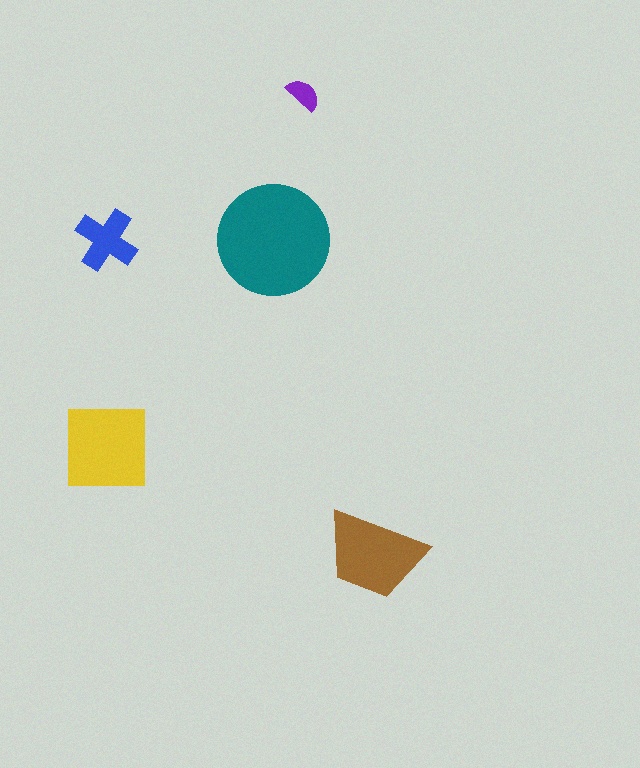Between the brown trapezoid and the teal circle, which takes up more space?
The teal circle.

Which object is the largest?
The teal circle.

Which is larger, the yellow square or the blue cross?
The yellow square.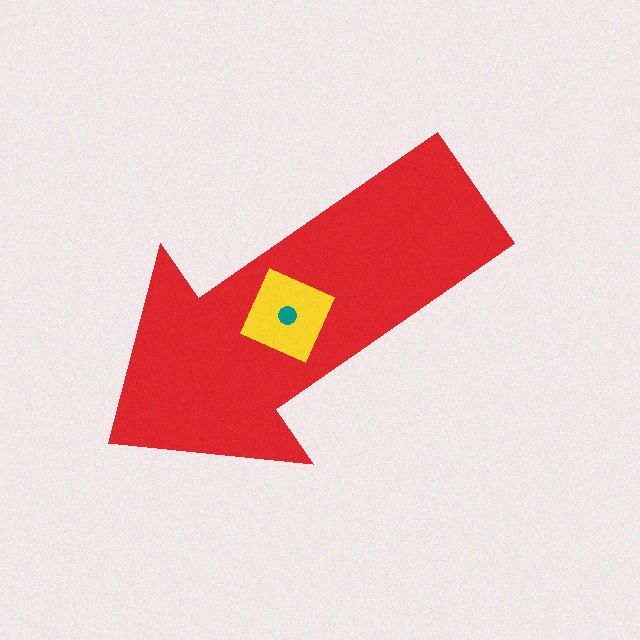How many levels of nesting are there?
3.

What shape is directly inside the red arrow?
The yellow square.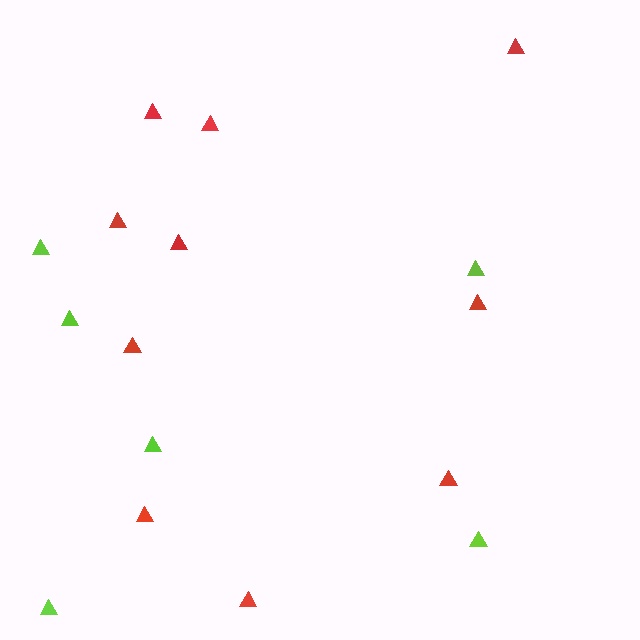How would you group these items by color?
There are 2 groups: one group of red triangles (10) and one group of lime triangles (6).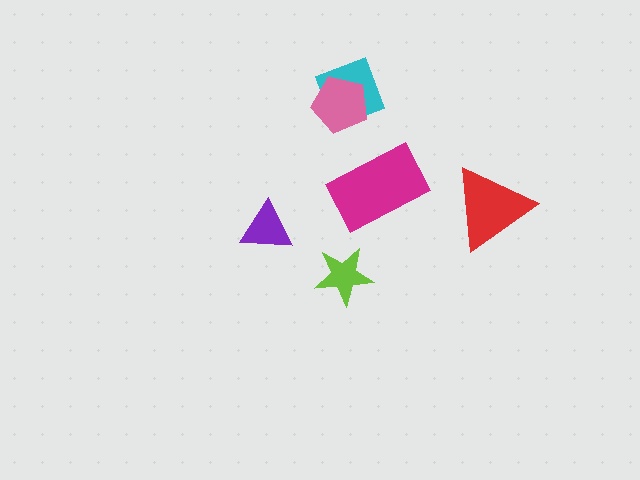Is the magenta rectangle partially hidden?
No, no other shape covers it.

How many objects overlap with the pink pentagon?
1 object overlaps with the pink pentagon.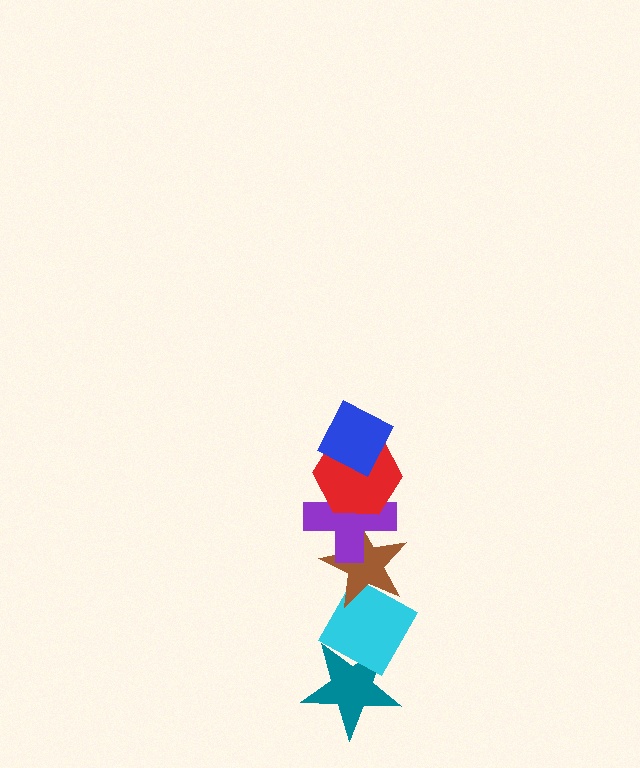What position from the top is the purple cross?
The purple cross is 3rd from the top.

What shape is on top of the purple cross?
The red hexagon is on top of the purple cross.